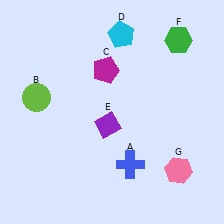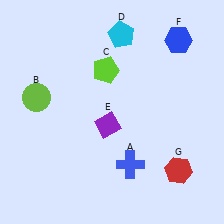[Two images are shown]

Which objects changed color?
C changed from magenta to lime. F changed from green to blue. G changed from pink to red.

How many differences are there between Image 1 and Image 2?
There are 3 differences between the two images.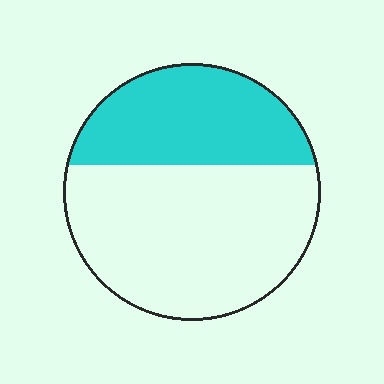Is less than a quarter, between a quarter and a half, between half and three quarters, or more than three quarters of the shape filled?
Between a quarter and a half.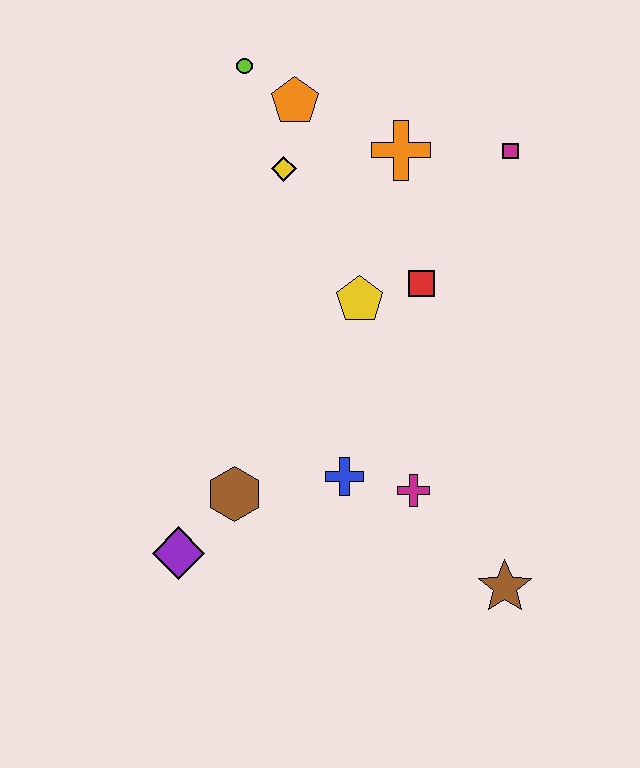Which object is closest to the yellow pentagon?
The red square is closest to the yellow pentagon.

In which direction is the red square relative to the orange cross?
The red square is below the orange cross.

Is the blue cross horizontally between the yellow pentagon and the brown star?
No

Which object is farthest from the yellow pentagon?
The brown star is farthest from the yellow pentagon.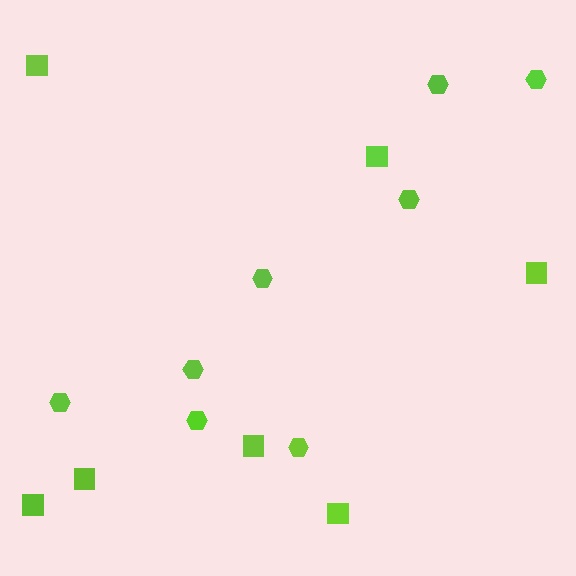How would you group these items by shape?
There are 2 groups: one group of hexagons (8) and one group of squares (7).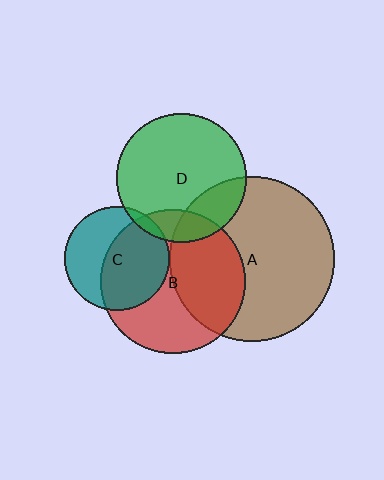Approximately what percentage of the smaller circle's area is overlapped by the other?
Approximately 5%.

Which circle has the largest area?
Circle A (brown).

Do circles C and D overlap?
Yes.